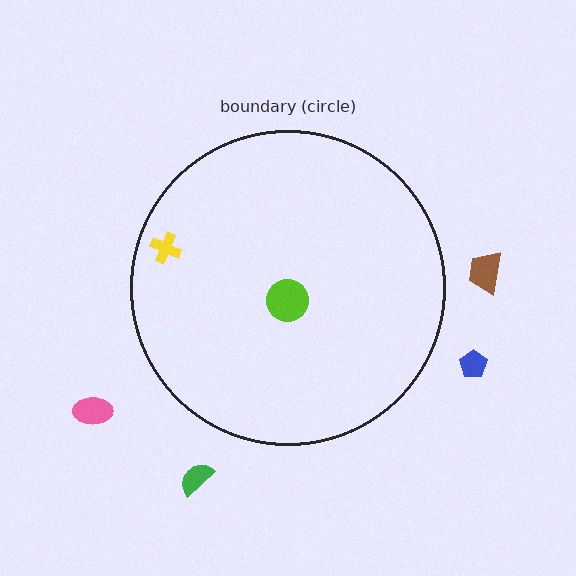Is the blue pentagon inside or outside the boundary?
Outside.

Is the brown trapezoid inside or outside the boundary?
Outside.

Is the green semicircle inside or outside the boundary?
Outside.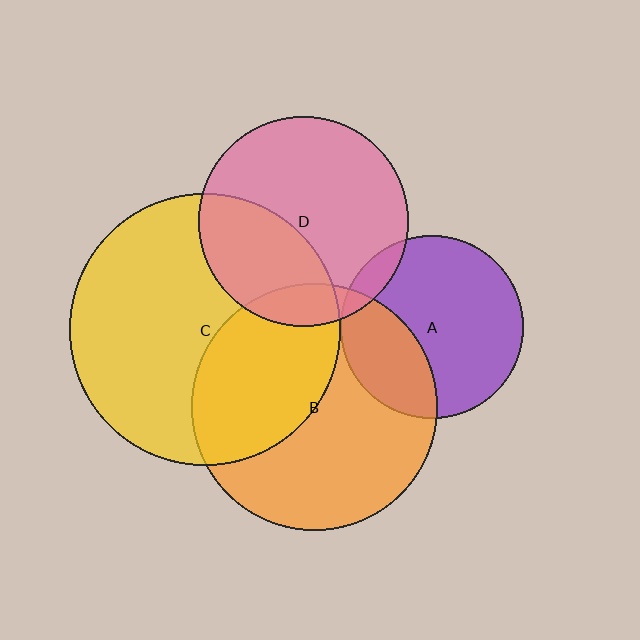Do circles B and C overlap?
Yes.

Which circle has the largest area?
Circle C (yellow).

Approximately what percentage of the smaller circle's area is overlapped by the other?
Approximately 40%.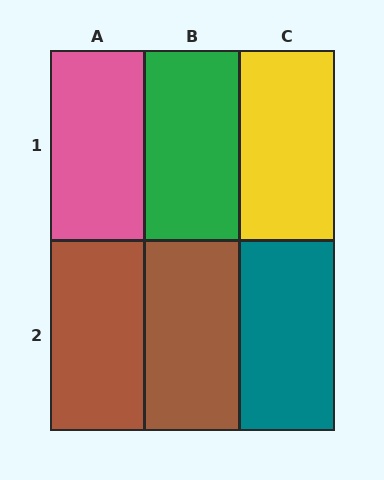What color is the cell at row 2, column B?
Brown.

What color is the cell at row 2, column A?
Brown.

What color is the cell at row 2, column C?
Teal.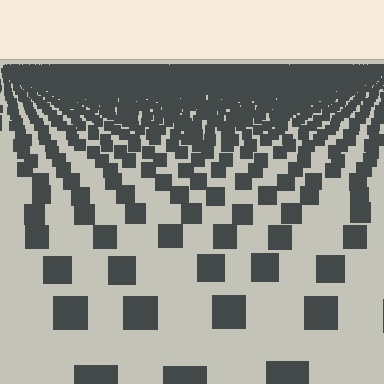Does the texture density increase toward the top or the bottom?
Density increases toward the top.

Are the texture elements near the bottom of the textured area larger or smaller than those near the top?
Larger. Near the bottom, elements are closer to the viewer and appear at a bigger on-screen size.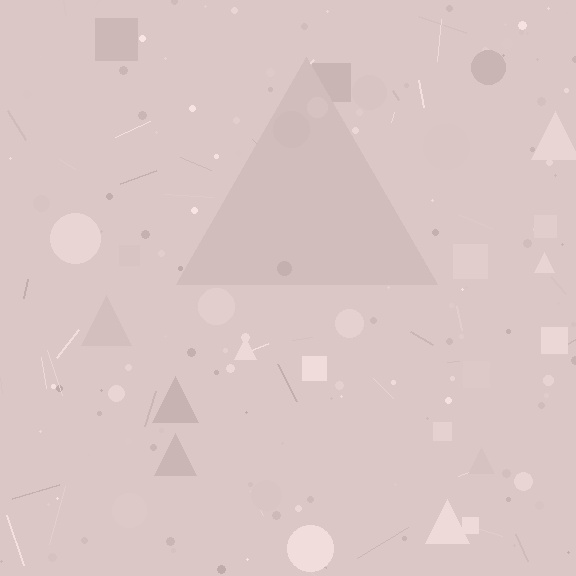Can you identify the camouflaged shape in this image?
The camouflaged shape is a triangle.